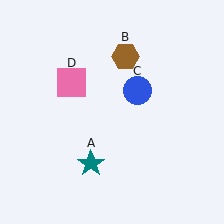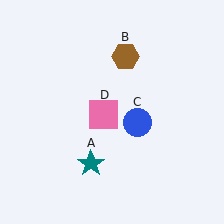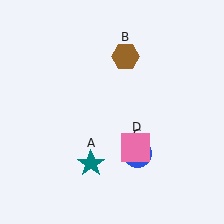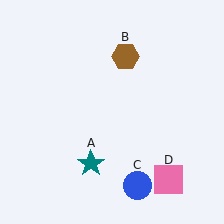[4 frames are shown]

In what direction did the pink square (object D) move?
The pink square (object D) moved down and to the right.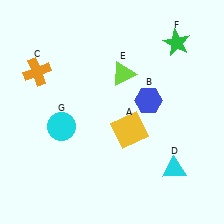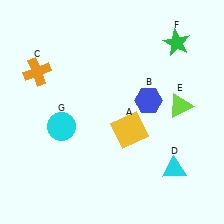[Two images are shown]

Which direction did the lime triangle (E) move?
The lime triangle (E) moved right.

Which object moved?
The lime triangle (E) moved right.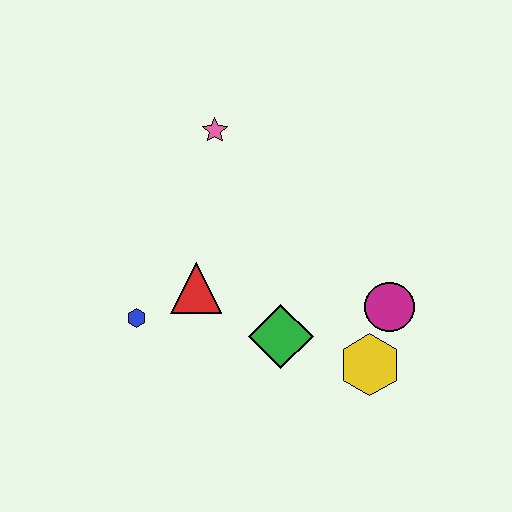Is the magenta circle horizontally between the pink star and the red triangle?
No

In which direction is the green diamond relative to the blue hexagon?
The green diamond is to the right of the blue hexagon.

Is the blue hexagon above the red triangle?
No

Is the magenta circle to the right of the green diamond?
Yes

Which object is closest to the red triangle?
The blue hexagon is closest to the red triangle.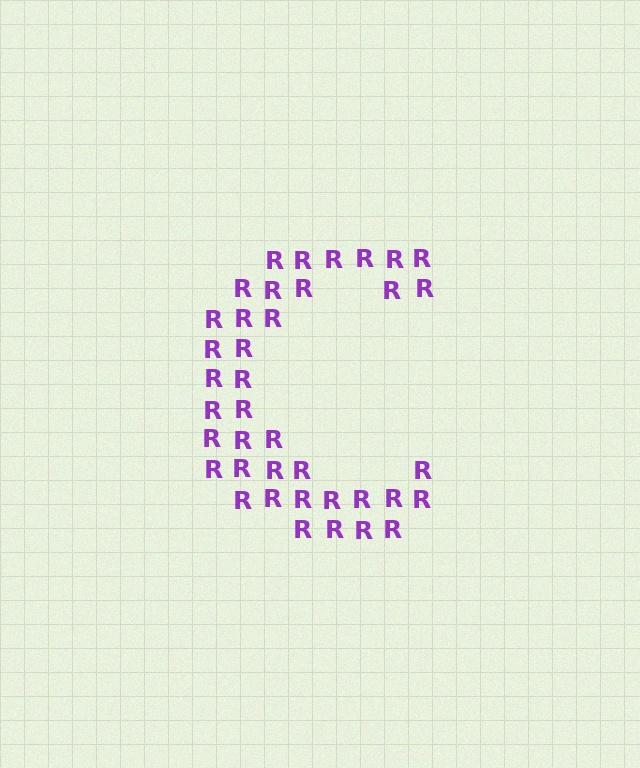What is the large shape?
The large shape is the letter C.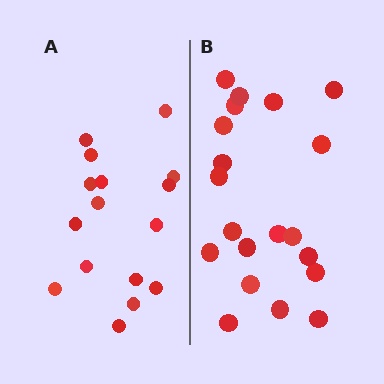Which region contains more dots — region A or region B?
Region B (the right region) has more dots.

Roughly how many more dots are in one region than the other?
Region B has about 4 more dots than region A.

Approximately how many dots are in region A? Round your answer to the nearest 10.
About 20 dots. (The exact count is 16, which rounds to 20.)